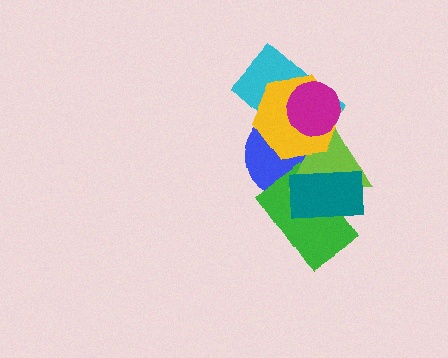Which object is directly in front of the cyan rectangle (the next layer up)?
The lime triangle is directly in front of the cyan rectangle.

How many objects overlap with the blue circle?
6 objects overlap with the blue circle.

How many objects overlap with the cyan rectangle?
4 objects overlap with the cyan rectangle.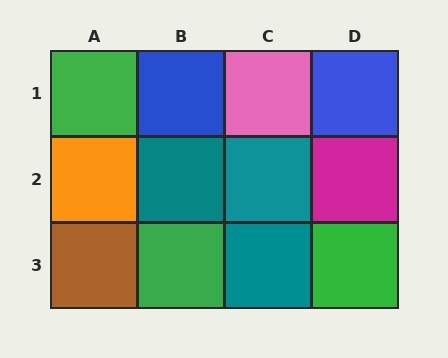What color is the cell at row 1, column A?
Green.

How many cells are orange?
1 cell is orange.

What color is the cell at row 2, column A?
Orange.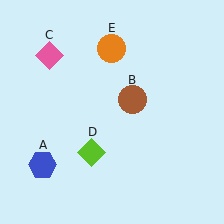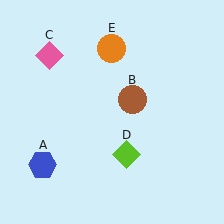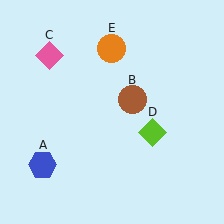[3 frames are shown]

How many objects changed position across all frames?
1 object changed position: lime diamond (object D).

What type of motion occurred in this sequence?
The lime diamond (object D) rotated counterclockwise around the center of the scene.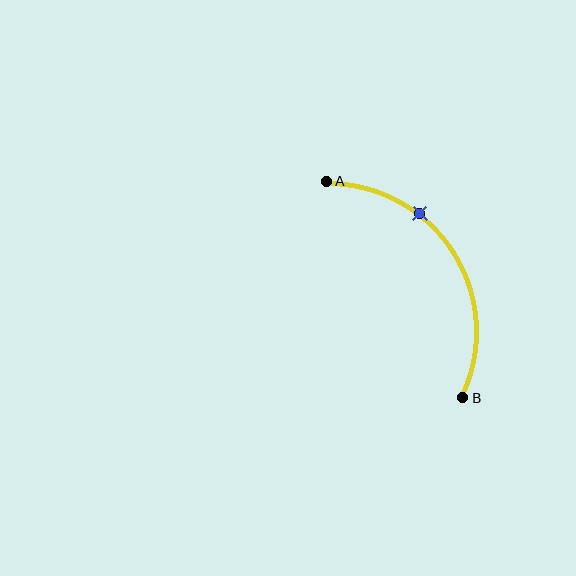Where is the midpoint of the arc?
The arc midpoint is the point on the curve farthest from the straight line joining A and B. It sits to the right of that line.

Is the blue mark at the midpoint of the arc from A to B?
No. The blue mark lies on the arc but is closer to endpoint A. The arc midpoint would be at the point on the curve equidistant along the arc from both A and B.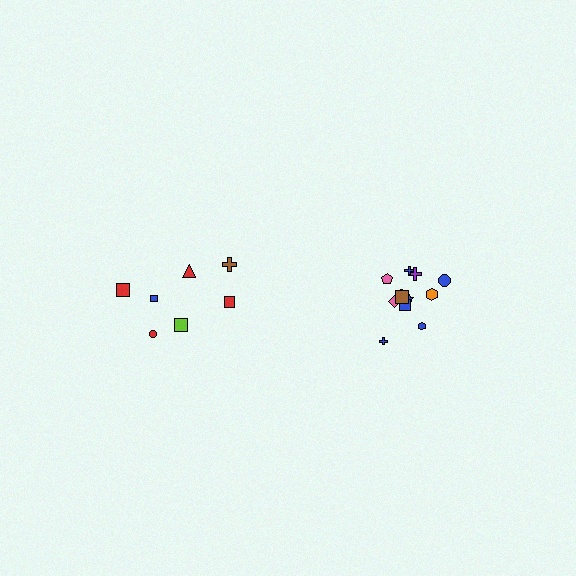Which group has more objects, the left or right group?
The right group.